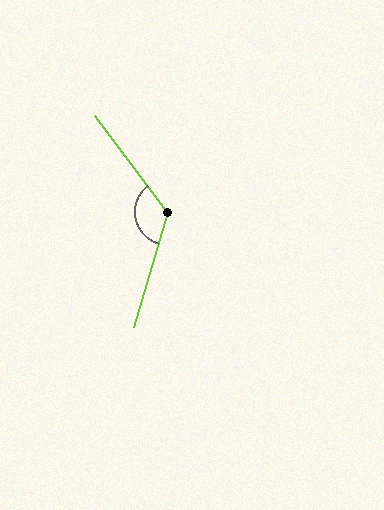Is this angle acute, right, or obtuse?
It is obtuse.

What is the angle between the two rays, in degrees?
Approximately 126 degrees.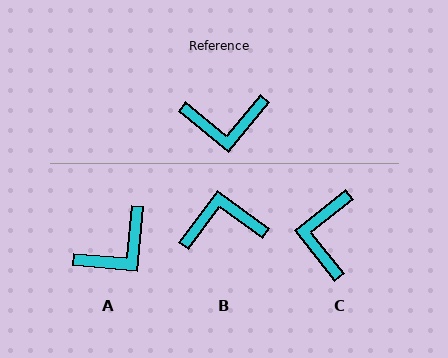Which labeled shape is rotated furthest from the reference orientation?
B, about 177 degrees away.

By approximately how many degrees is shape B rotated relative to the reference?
Approximately 177 degrees clockwise.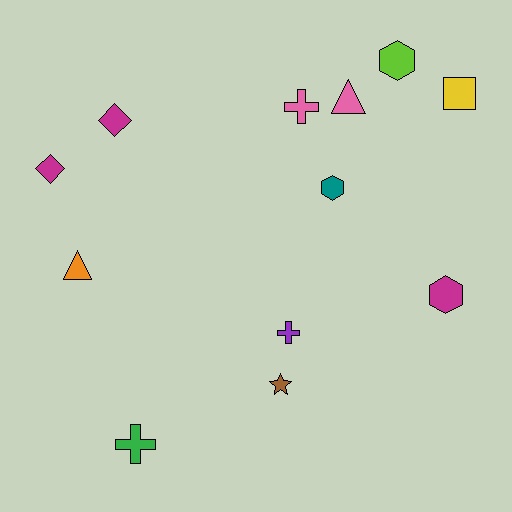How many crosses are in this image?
There are 3 crosses.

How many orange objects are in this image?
There is 1 orange object.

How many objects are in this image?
There are 12 objects.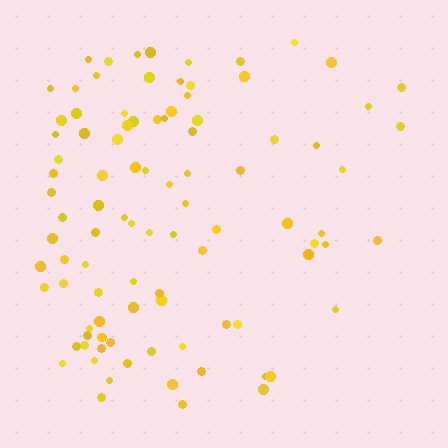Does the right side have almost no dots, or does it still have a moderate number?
Still a moderate number, just noticeably fewer than the left.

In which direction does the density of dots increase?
From right to left, with the left side densest.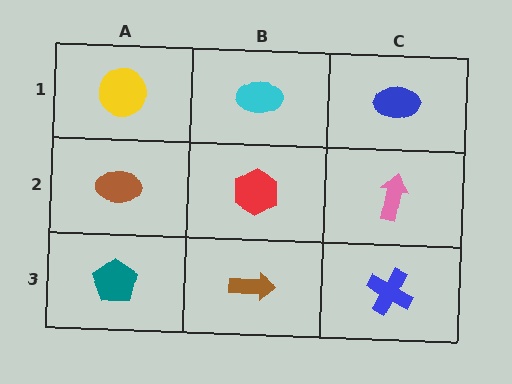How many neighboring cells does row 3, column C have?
2.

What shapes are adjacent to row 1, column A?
A brown ellipse (row 2, column A), a cyan ellipse (row 1, column B).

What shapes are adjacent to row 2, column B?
A cyan ellipse (row 1, column B), a brown arrow (row 3, column B), a brown ellipse (row 2, column A), a pink arrow (row 2, column C).